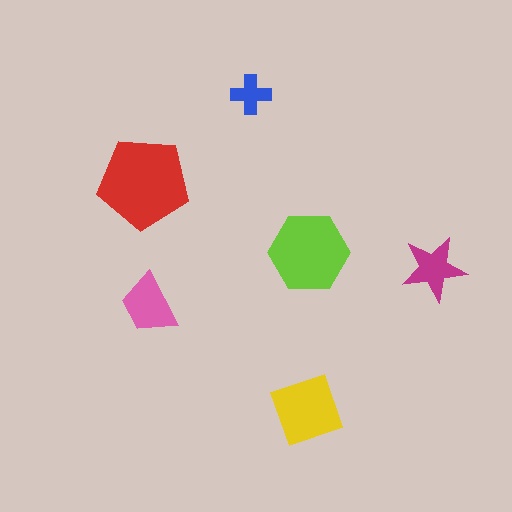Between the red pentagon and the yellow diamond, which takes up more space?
The red pentagon.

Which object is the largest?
The red pentagon.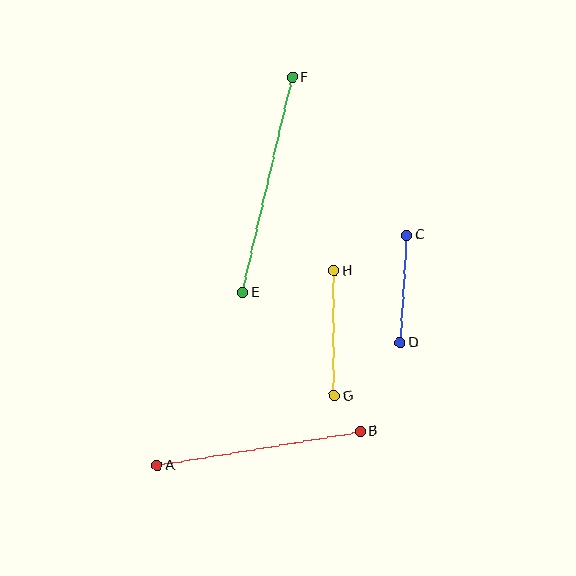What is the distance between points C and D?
The distance is approximately 108 pixels.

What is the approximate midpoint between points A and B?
The midpoint is at approximately (259, 448) pixels.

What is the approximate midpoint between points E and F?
The midpoint is at approximately (268, 185) pixels.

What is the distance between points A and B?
The distance is approximately 206 pixels.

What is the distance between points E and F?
The distance is approximately 221 pixels.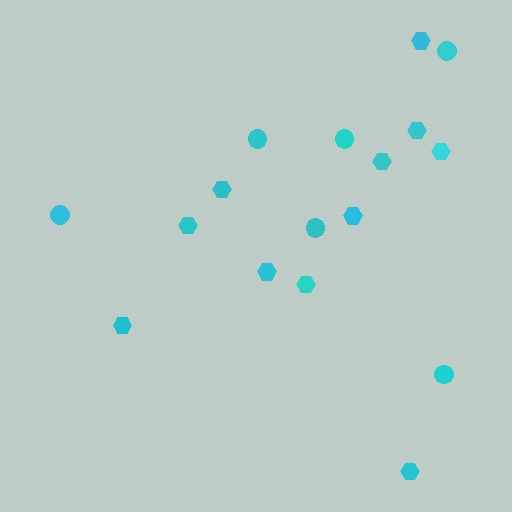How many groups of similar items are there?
There are 2 groups: one group of circles (6) and one group of hexagons (11).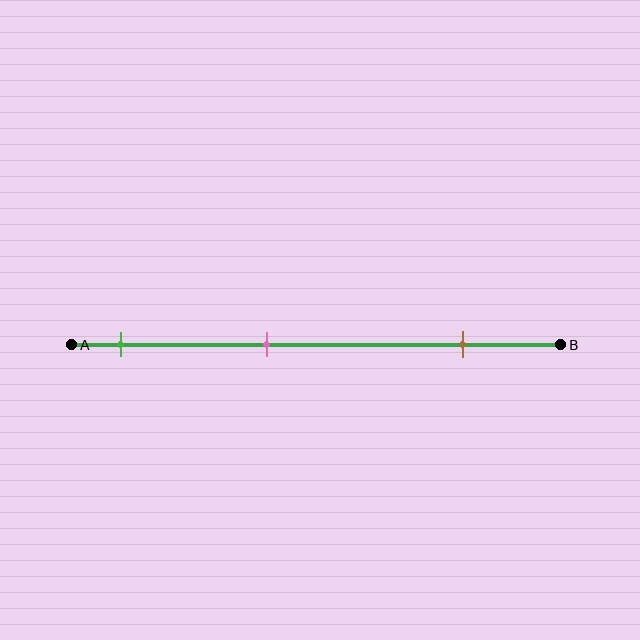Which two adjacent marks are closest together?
The green and pink marks are the closest adjacent pair.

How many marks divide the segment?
There are 3 marks dividing the segment.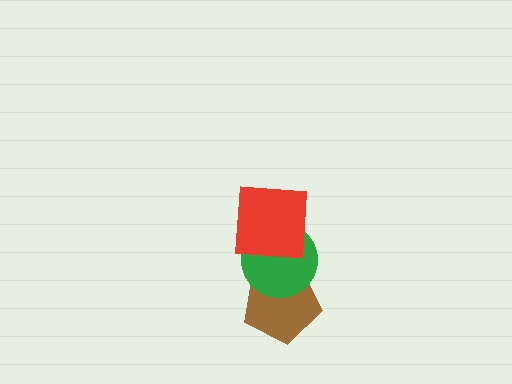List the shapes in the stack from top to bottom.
From top to bottom: the red square, the green circle, the brown pentagon.